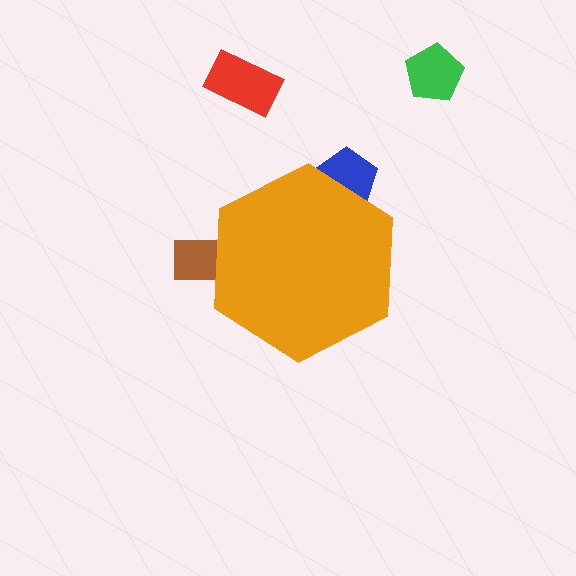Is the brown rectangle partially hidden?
Yes, the brown rectangle is partially hidden behind the orange hexagon.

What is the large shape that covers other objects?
An orange hexagon.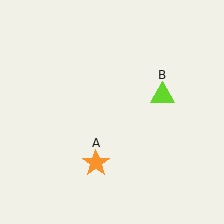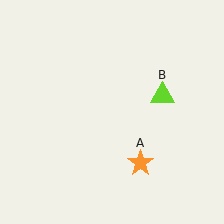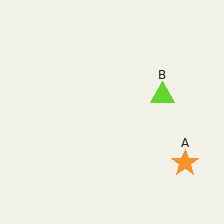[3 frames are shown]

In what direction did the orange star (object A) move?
The orange star (object A) moved right.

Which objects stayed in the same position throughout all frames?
Lime triangle (object B) remained stationary.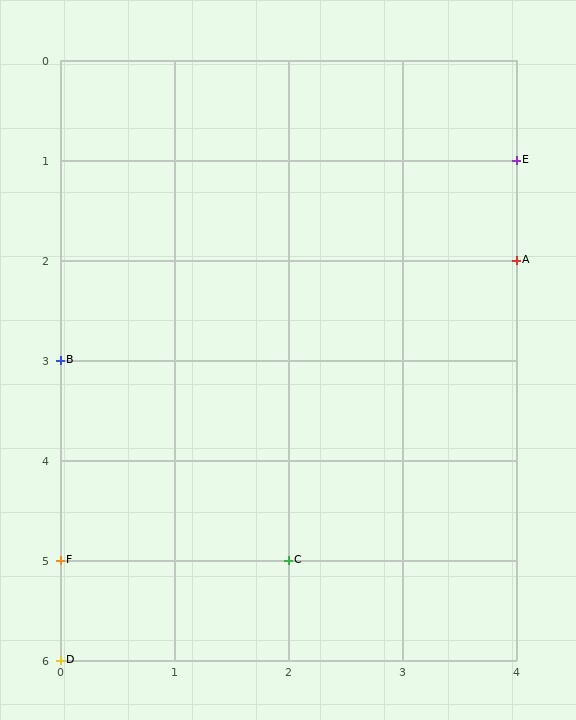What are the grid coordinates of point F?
Point F is at grid coordinates (0, 5).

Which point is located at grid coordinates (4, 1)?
Point E is at (4, 1).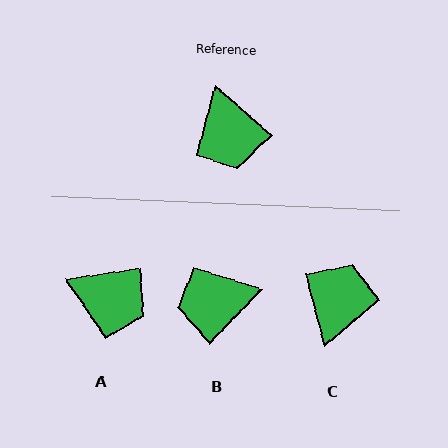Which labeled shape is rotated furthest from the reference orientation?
C, about 146 degrees away.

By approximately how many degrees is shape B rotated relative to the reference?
Approximately 93 degrees clockwise.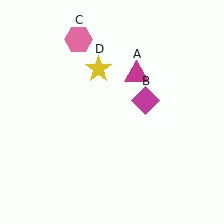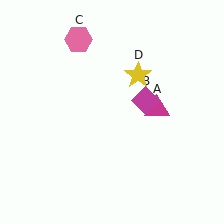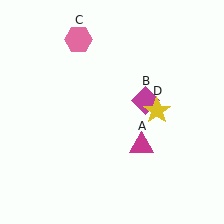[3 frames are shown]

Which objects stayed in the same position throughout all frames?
Magenta diamond (object B) and pink hexagon (object C) remained stationary.